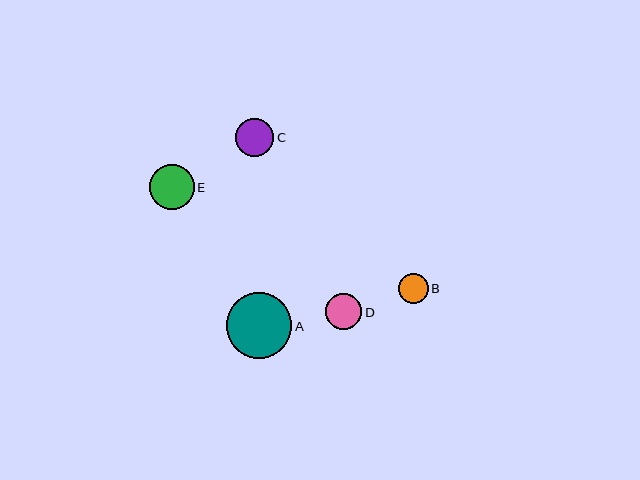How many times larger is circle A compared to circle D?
Circle A is approximately 1.8 times the size of circle D.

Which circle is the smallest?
Circle B is the smallest with a size of approximately 29 pixels.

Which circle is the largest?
Circle A is the largest with a size of approximately 66 pixels.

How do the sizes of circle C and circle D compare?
Circle C and circle D are approximately the same size.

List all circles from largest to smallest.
From largest to smallest: A, E, C, D, B.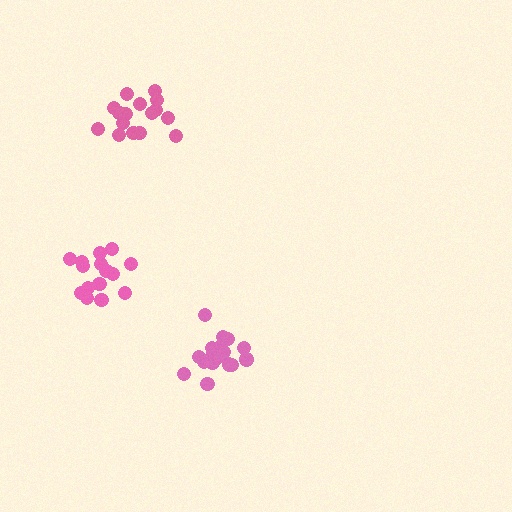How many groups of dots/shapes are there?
There are 3 groups.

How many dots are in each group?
Group 1: 15 dots, Group 2: 17 dots, Group 3: 16 dots (48 total).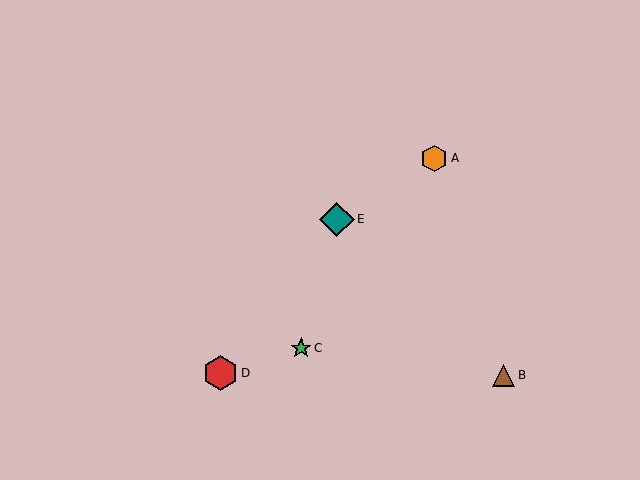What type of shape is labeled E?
Shape E is a teal diamond.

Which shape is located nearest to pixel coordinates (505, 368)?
The brown triangle (labeled B) at (504, 375) is nearest to that location.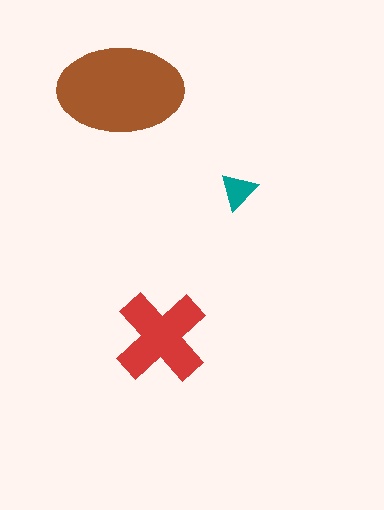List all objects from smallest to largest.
The teal triangle, the red cross, the brown ellipse.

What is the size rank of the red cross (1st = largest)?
2nd.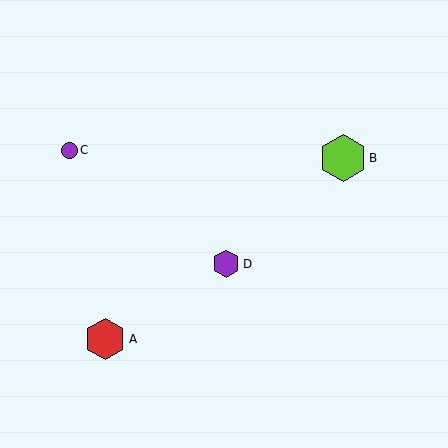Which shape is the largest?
The lime hexagon (labeled B) is the largest.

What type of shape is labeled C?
Shape C is a purple circle.